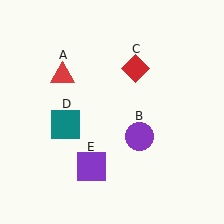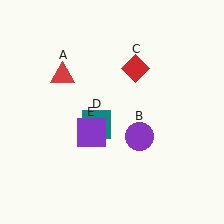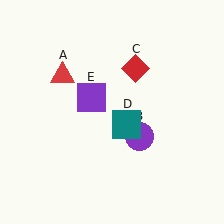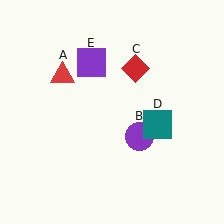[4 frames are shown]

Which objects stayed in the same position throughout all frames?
Red triangle (object A) and purple circle (object B) and red diamond (object C) remained stationary.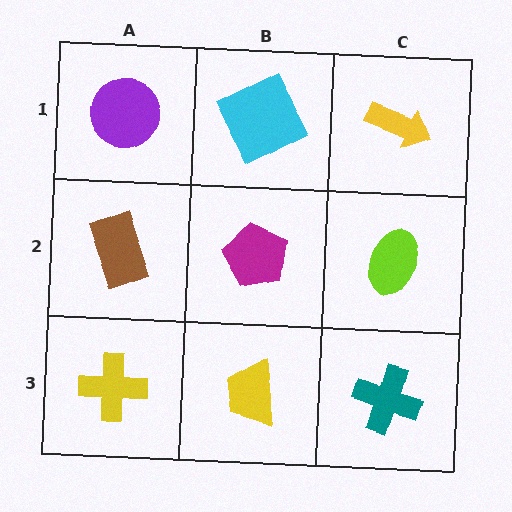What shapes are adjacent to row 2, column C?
A yellow arrow (row 1, column C), a teal cross (row 3, column C), a magenta pentagon (row 2, column B).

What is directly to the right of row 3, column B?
A teal cross.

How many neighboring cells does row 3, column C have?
2.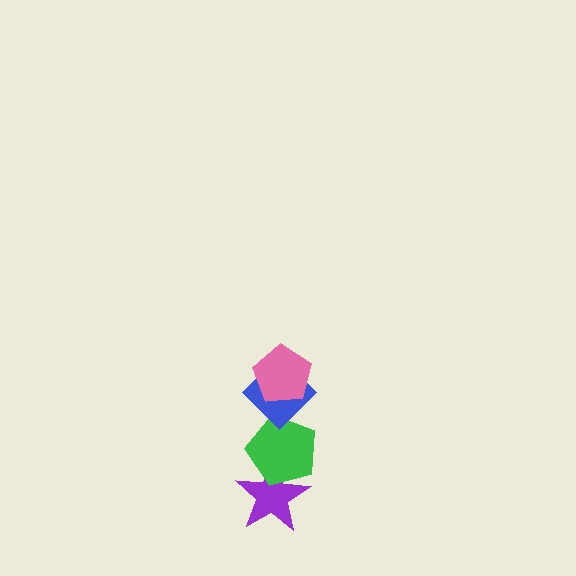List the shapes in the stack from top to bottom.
From top to bottom: the pink pentagon, the blue diamond, the green pentagon, the purple star.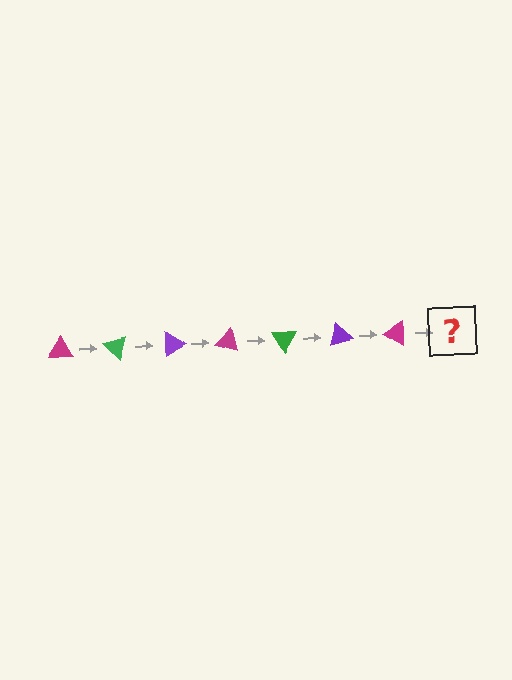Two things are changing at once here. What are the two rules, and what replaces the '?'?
The two rules are that it rotates 45 degrees each step and the color cycles through magenta, green, and purple. The '?' should be a green triangle, rotated 315 degrees from the start.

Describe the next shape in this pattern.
It should be a green triangle, rotated 315 degrees from the start.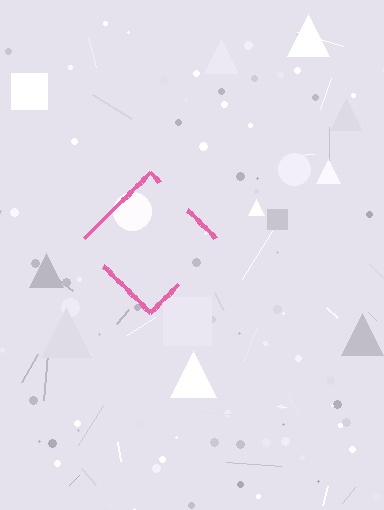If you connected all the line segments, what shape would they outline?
They would outline a diamond.